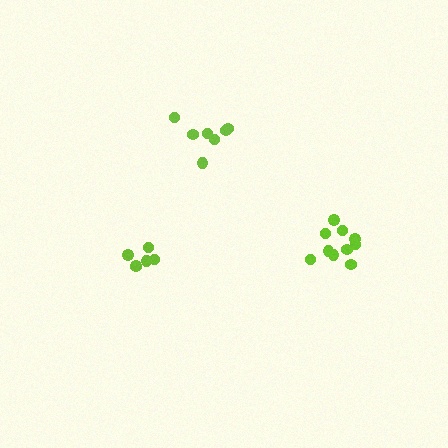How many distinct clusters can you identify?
There are 3 distinct clusters.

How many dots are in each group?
Group 1: 6 dots, Group 2: 7 dots, Group 3: 10 dots (23 total).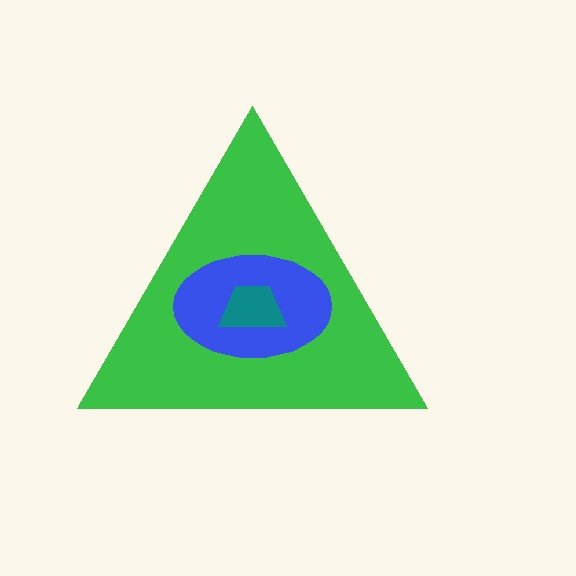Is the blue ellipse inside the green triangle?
Yes.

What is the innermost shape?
The teal trapezoid.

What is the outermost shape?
The green triangle.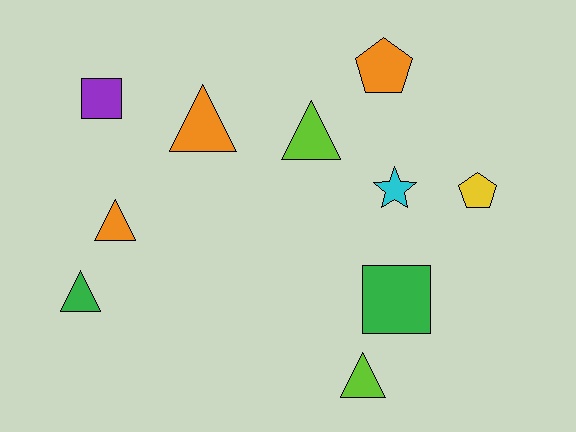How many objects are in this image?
There are 10 objects.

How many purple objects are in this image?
There is 1 purple object.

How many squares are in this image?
There are 2 squares.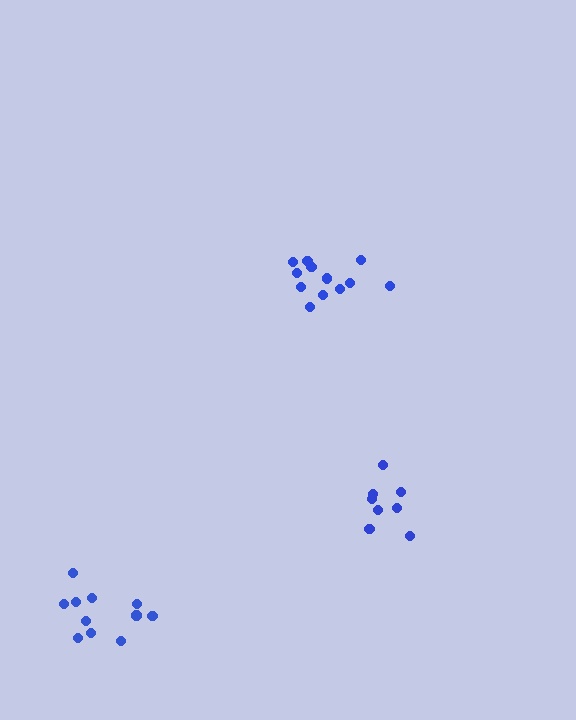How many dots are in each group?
Group 1: 11 dots, Group 2: 12 dots, Group 3: 8 dots (31 total).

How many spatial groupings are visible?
There are 3 spatial groupings.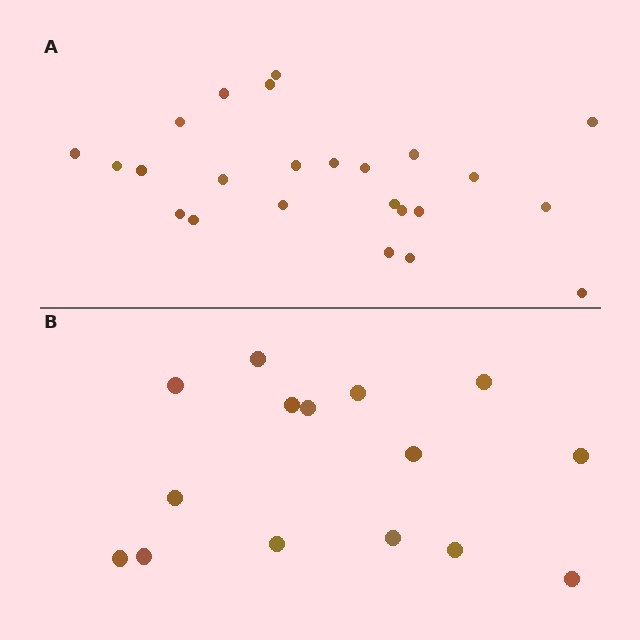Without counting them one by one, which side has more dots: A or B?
Region A (the top region) has more dots.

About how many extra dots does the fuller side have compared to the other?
Region A has roughly 8 or so more dots than region B.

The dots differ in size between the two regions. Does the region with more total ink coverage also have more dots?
No. Region B has more total ink coverage because its dots are larger, but region A actually contains more individual dots. Total area can be misleading — the number of items is what matters here.